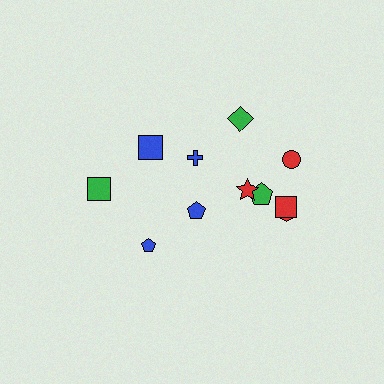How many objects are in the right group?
There are 8 objects.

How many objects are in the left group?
There are 3 objects.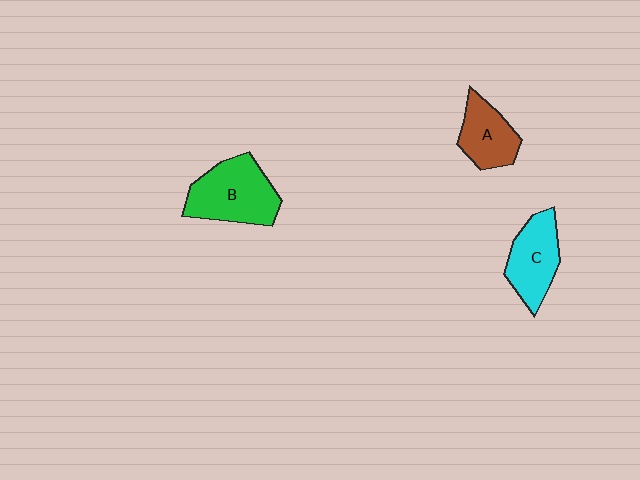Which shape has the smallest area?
Shape A (brown).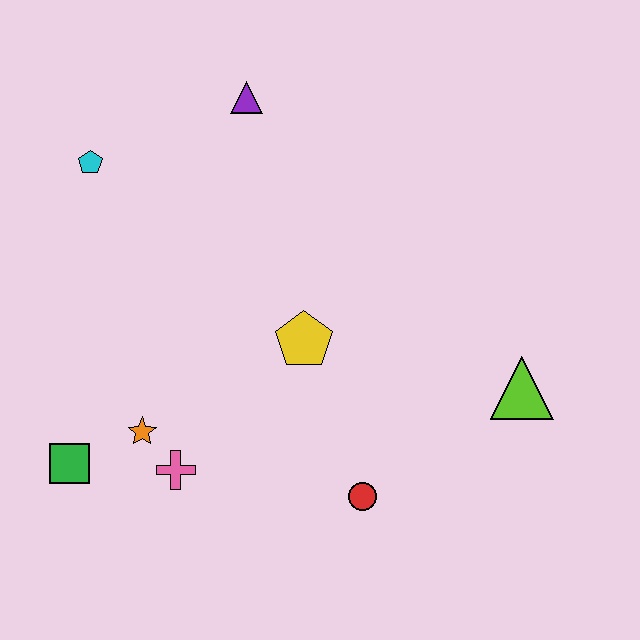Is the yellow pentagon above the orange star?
Yes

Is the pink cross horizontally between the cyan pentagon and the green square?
No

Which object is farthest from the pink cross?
The purple triangle is farthest from the pink cross.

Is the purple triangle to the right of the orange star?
Yes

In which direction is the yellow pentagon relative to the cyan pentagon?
The yellow pentagon is to the right of the cyan pentagon.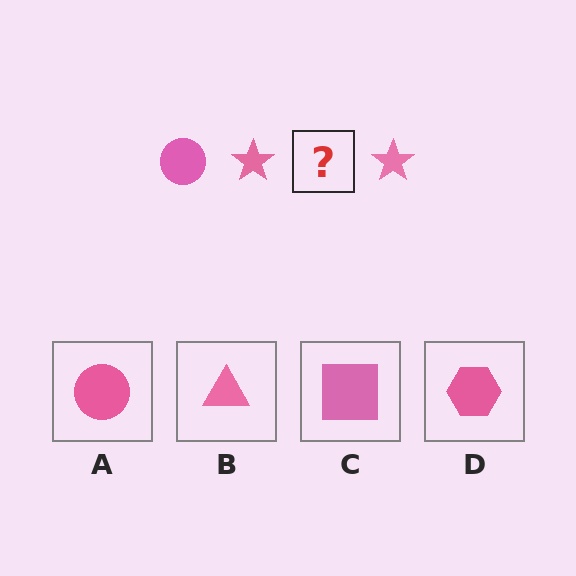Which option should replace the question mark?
Option A.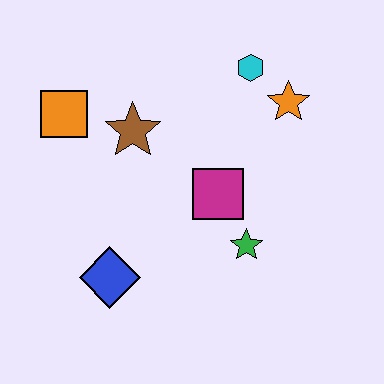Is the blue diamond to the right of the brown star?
No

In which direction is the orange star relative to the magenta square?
The orange star is above the magenta square.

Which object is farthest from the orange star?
The blue diamond is farthest from the orange star.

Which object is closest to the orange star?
The cyan hexagon is closest to the orange star.